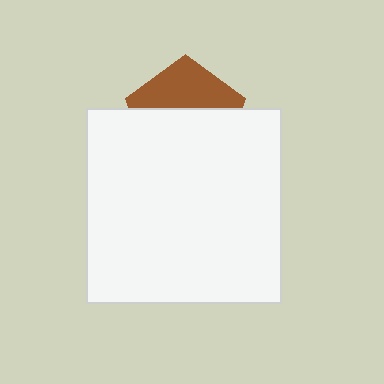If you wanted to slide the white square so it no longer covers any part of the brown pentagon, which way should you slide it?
Slide it down — that is the most direct way to separate the two shapes.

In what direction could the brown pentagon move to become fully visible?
The brown pentagon could move up. That would shift it out from behind the white square entirely.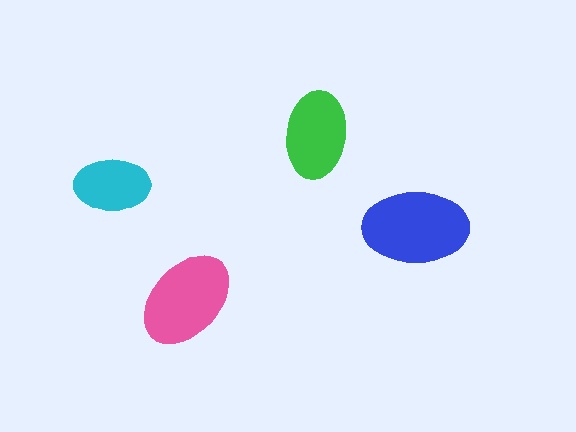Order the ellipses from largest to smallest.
the blue one, the pink one, the green one, the cyan one.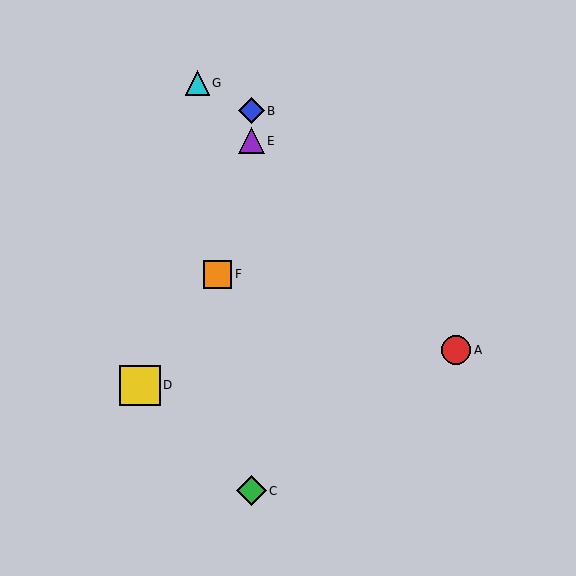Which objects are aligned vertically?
Objects B, C, E are aligned vertically.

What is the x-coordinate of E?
Object E is at x≈251.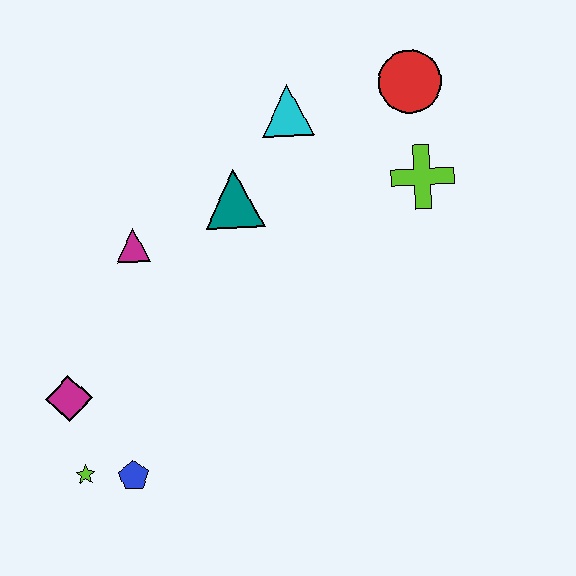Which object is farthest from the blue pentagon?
The red circle is farthest from the blue pentagon.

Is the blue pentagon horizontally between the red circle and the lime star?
Yes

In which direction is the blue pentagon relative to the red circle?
The blue pentagon is below the red circle.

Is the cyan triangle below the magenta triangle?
No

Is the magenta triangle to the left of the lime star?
No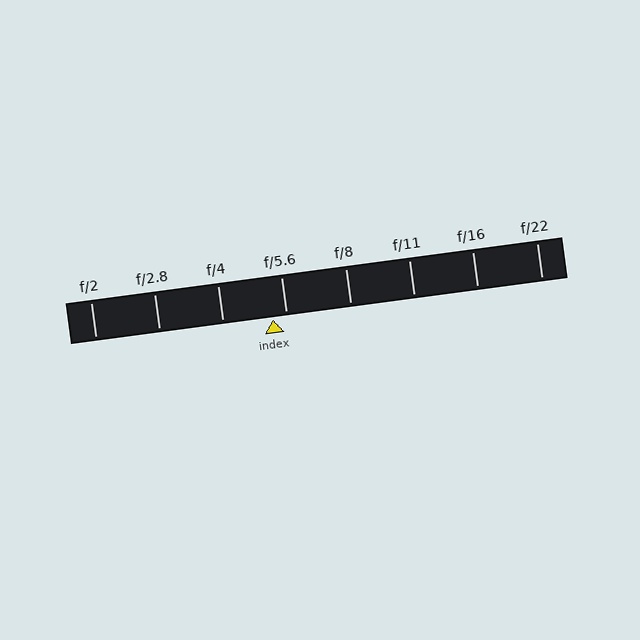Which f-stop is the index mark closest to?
The index mark is closest to f/5.6.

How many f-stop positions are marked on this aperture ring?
There are 8 f-stop positions marked.